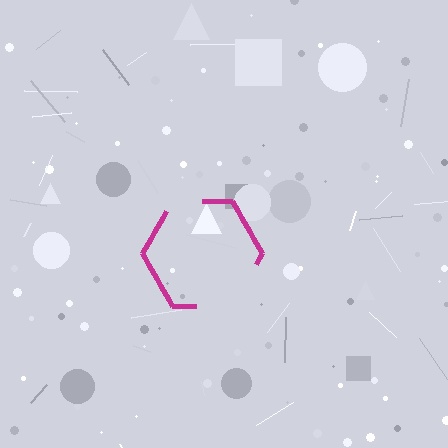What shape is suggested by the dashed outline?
The dashed outline suggests a hexagon.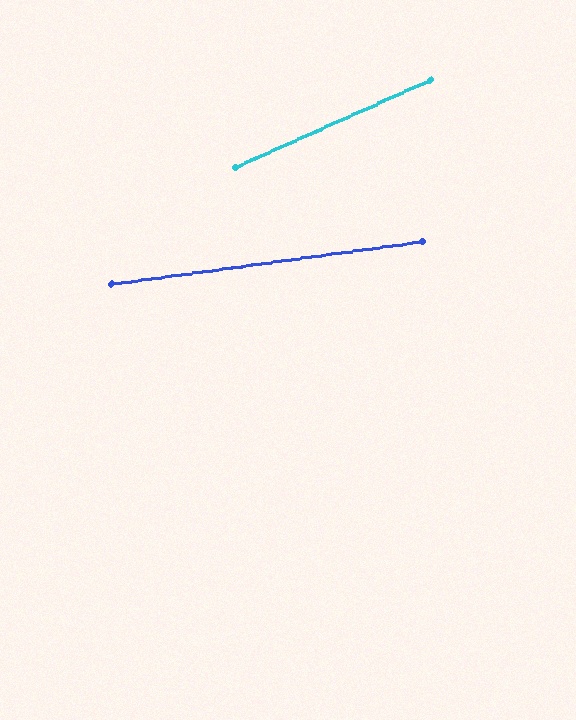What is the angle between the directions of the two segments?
Approximately 16 degrees.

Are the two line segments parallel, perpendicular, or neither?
Neither parallel nor perpendicular — they differ by about 16°.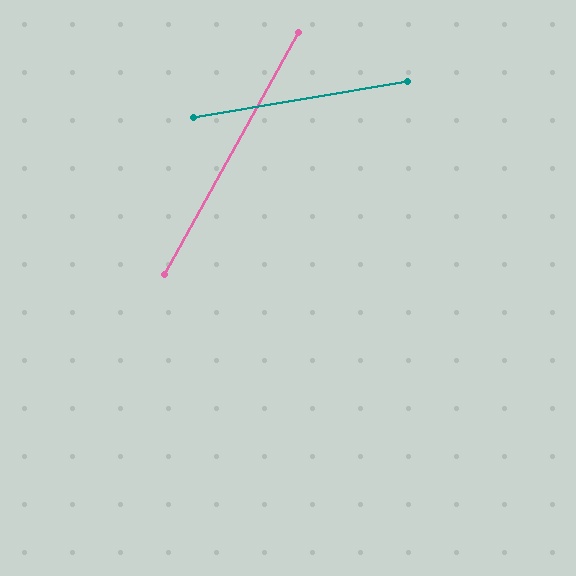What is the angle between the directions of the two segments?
Approximately 52 degrees.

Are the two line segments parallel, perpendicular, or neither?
Neither parallel nor perpendicular — they differ by about 52°.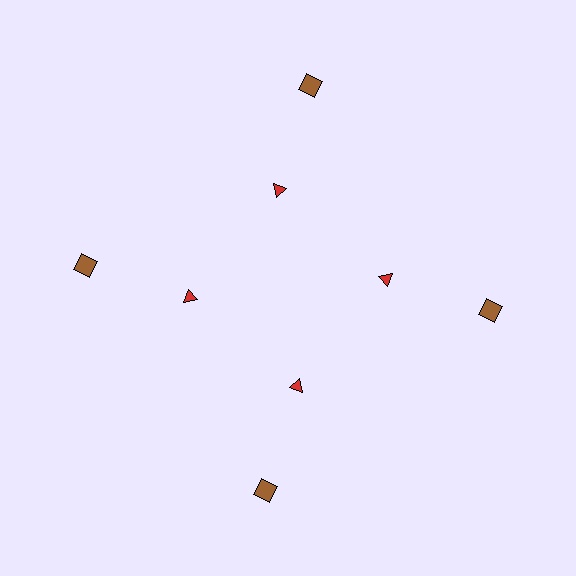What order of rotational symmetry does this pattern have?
This pattern has 4-fold rotational symmetry.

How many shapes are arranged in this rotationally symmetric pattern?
There are 8 shapes, arranged in 4 groups of 2.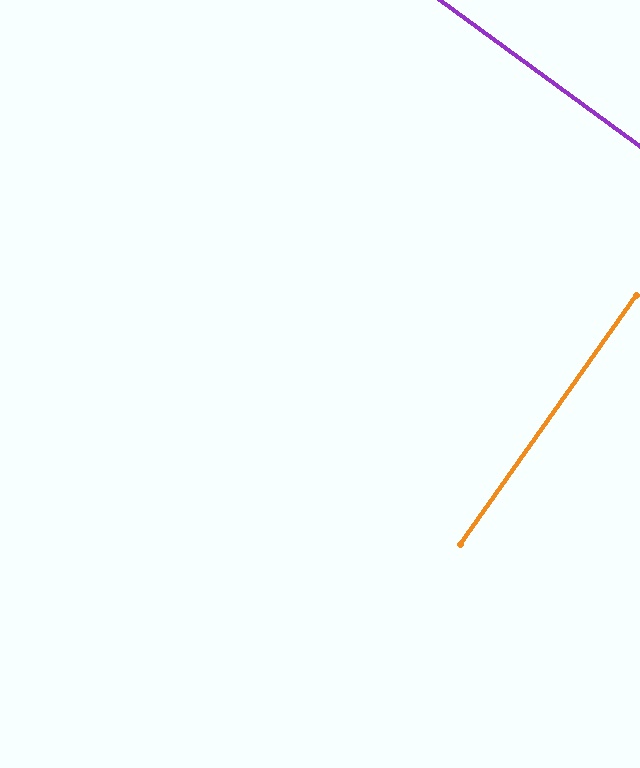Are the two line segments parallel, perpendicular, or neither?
Perpendicular — they meet at approximately 89°.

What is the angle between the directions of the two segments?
Approximately 89 degrees.